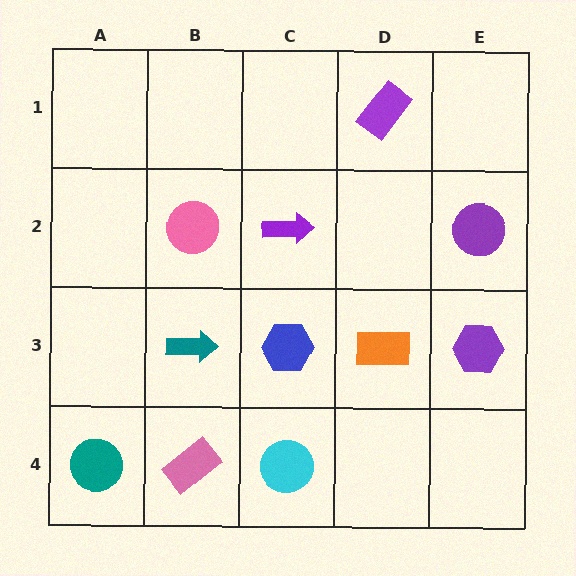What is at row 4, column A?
A teal circle.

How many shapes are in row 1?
1 shape.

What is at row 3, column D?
An orange rectangle.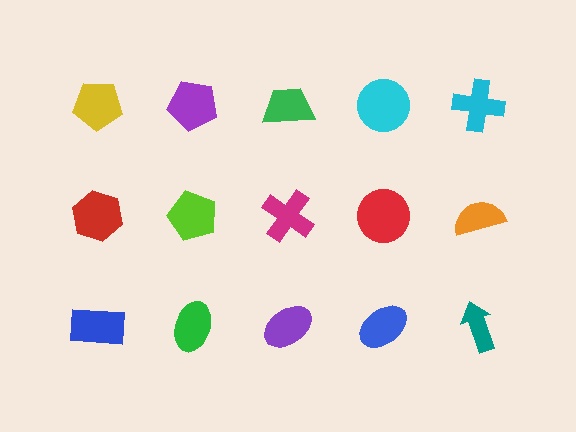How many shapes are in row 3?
5 shapes.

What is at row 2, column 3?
A magenta cross.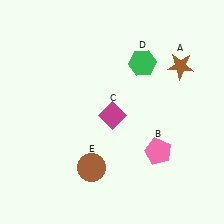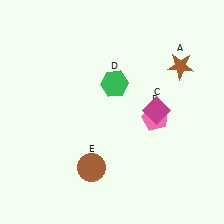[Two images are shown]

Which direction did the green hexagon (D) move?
The green hexagon (D) moved left.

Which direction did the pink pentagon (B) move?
The pink pentagon (B) moved up.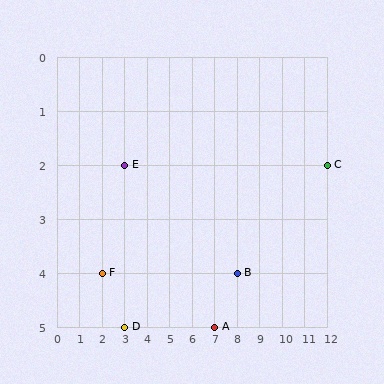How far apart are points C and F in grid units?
Points C and F are 10 columns and 2 rows apart (about 10.2 grid units diagonally).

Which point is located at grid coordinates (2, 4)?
Point F is at (2, 4).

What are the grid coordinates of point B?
Point B is at grid coordinates (8, 4).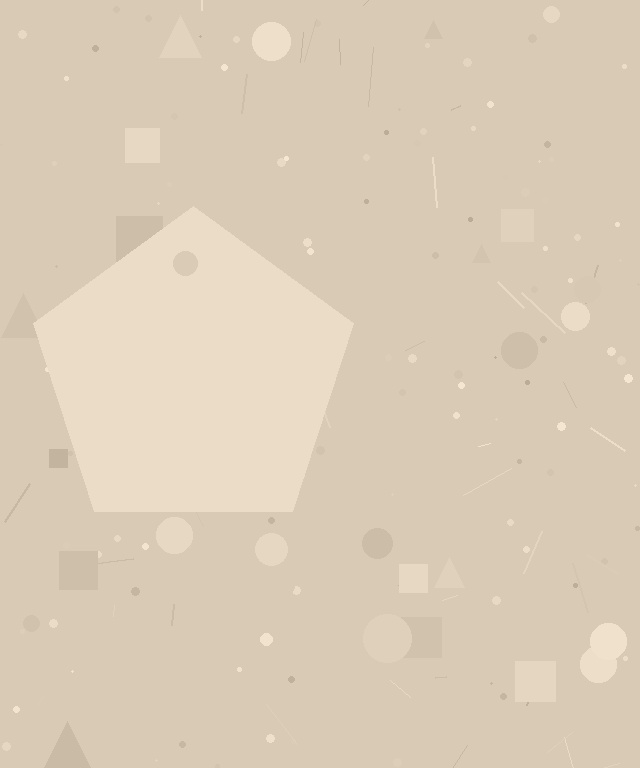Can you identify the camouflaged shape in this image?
The camouflaged shape is a pentagon.